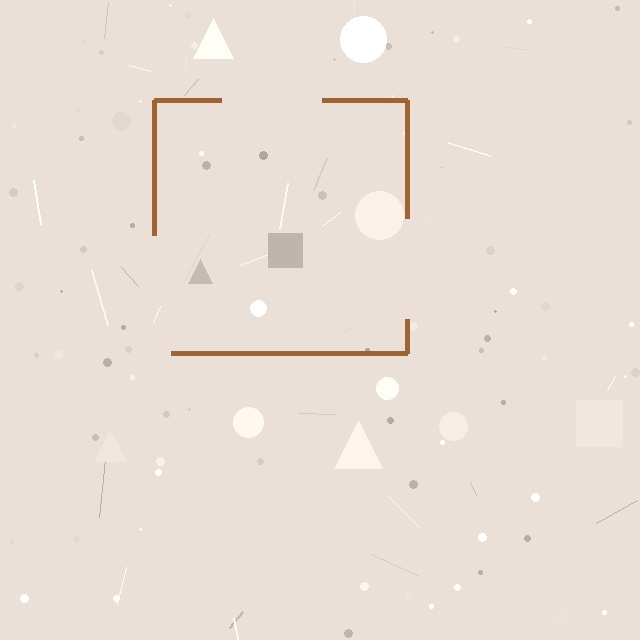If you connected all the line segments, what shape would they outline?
They would outline a square.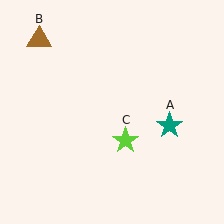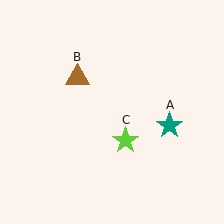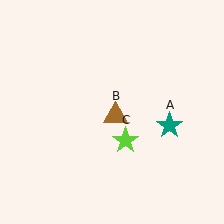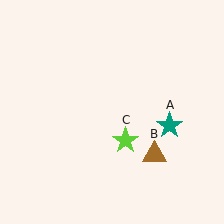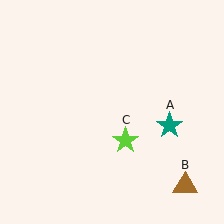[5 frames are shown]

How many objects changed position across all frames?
1 object changed position: brown triangle (object B).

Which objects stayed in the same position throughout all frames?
Teal star (object A) and lime star (object C) remained stationary.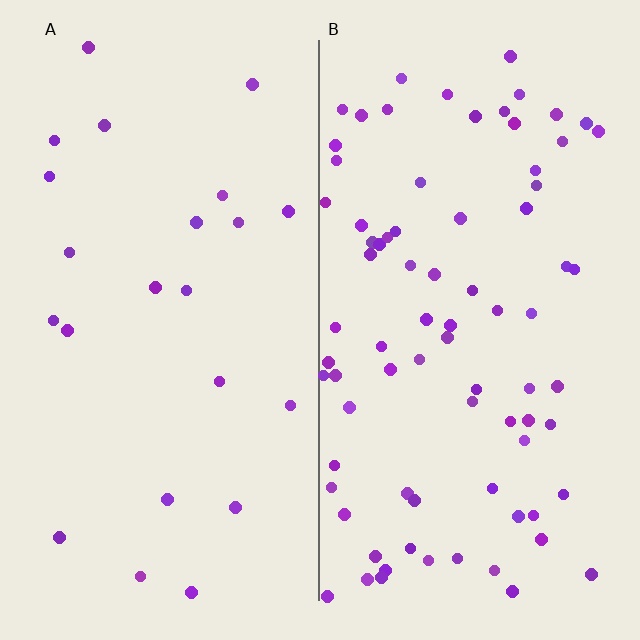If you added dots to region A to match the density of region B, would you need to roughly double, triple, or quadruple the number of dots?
Approximately quadruple.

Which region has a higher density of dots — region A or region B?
B (the right).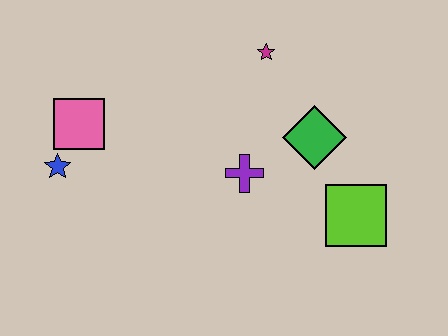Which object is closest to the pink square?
The blue star is closest to the pink square.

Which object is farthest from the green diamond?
The blue star is farthest from the green diamond.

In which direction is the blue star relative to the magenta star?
The blue star is to the left of the magenta star.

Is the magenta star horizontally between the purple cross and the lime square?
Yes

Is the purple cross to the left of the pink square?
No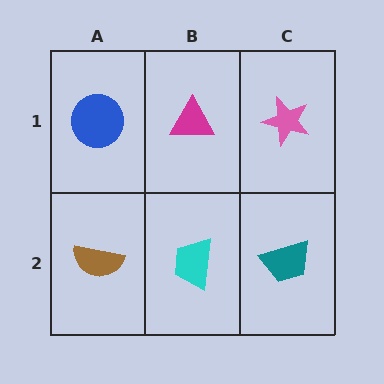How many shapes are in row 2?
3 shapes.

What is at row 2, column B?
A cyan trapezoid.